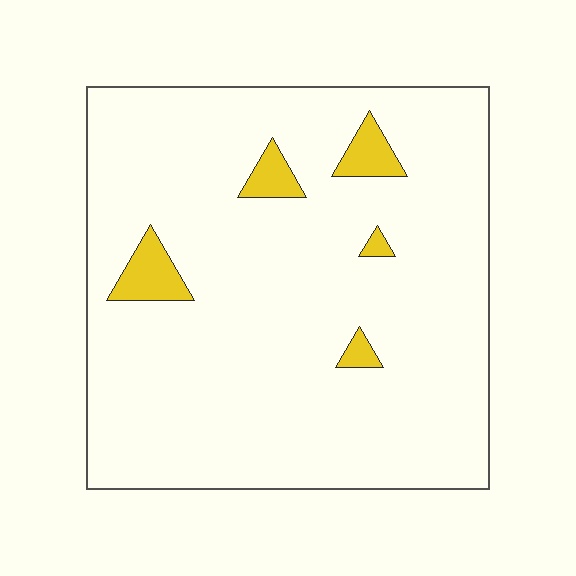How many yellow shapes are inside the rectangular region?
5.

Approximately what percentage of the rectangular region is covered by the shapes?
Approximately 5%.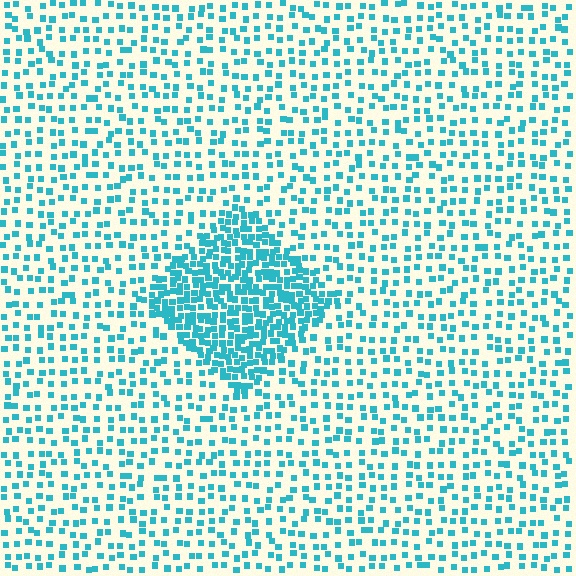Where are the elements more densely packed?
The elements are more densely packed inside the diamond boundary.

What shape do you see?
I see a diamond.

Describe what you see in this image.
The image contains small cyan elements arranged at two different densities. A diamond-shaped region is visible where the elements are more densely packed than the surrounding area.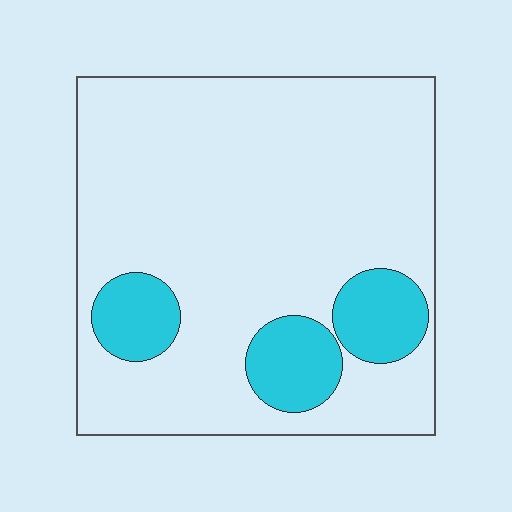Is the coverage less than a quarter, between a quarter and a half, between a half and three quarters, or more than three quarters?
Less than a quarter.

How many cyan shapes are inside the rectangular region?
3.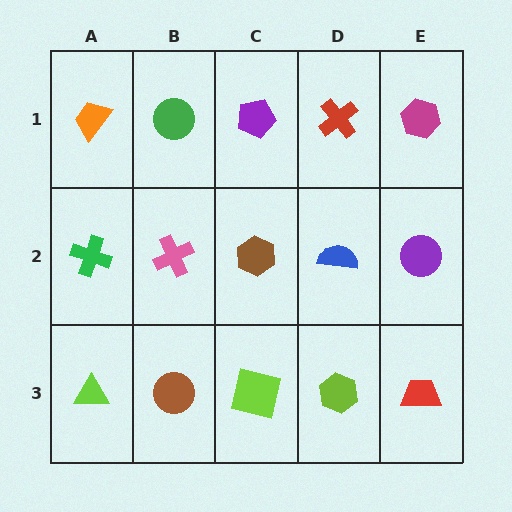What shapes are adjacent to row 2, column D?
A red cross (row 1, column D), a lime hexagon (row 3, column D), a brown hexagon (row 2, column C), a purple circle (row 2, column E).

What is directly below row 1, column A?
A green cross.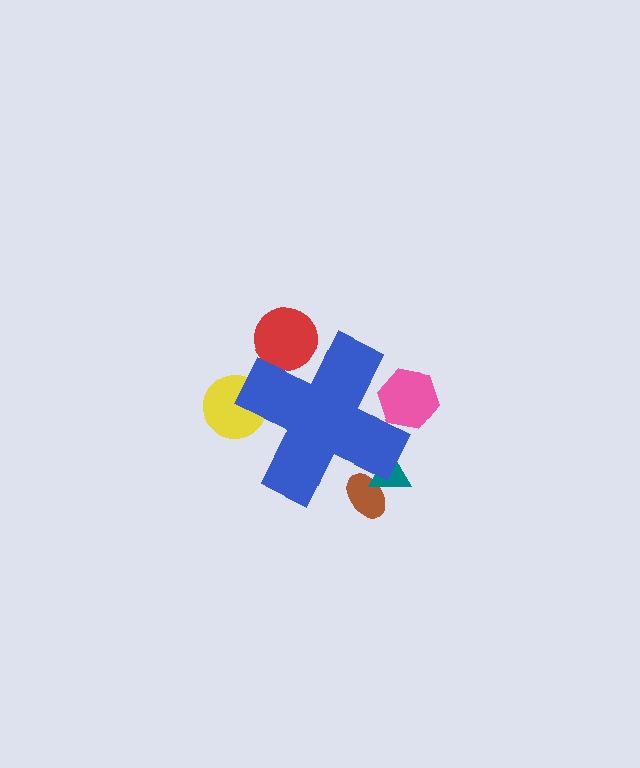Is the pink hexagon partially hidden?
Yes, the pink hexagon is partially hidden behind the blue cross.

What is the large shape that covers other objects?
A blue cross.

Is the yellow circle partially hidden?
Yes, the yellow circle is partially hidden behind the blue cross.